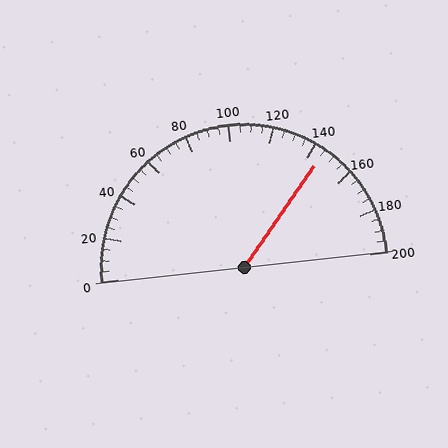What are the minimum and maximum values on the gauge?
The gauge ranges from 0 to 200.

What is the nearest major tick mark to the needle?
The nearest major tick mark is 140.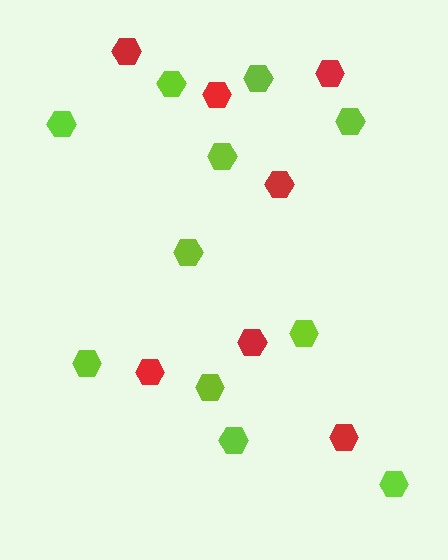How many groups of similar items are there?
There are 2 groups: one group of red hexagons (7) and one group of lime hexagons (11).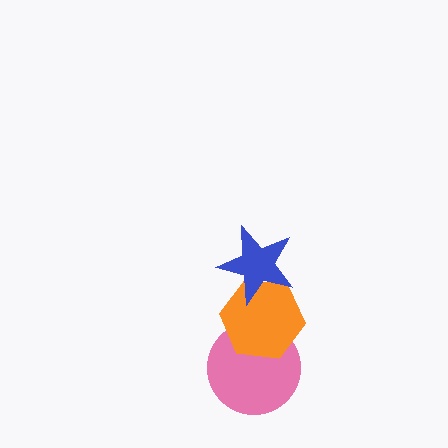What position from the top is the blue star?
The blue star is 1st from the top.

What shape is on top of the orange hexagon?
The blue star is on top of the orange hexagon.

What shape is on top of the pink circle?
The orange hexagon is on top of the pink circle.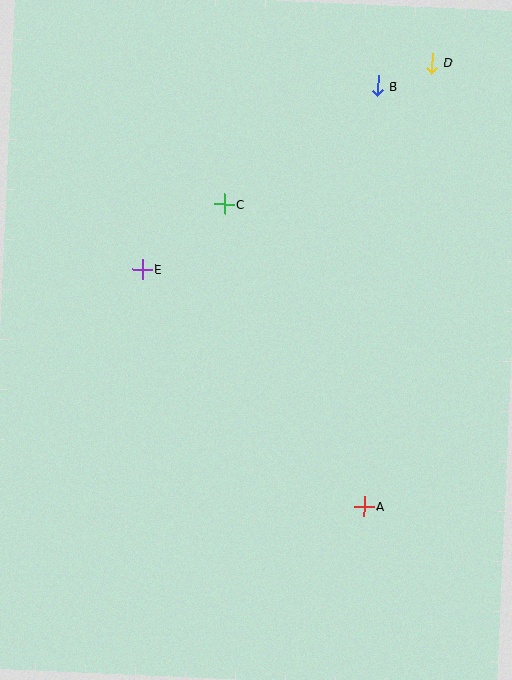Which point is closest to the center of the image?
Point E at (142, 269) is closest to the center.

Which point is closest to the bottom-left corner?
Point A is closest to the bottom-left corner.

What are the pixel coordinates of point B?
Point B is at (378, 86).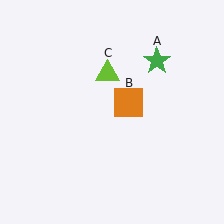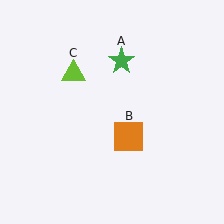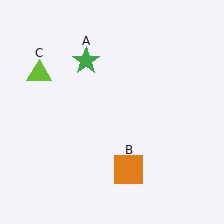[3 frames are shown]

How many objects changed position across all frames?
3 objects changed position: green star (object A), orange square (object B), lime triangle (object C).